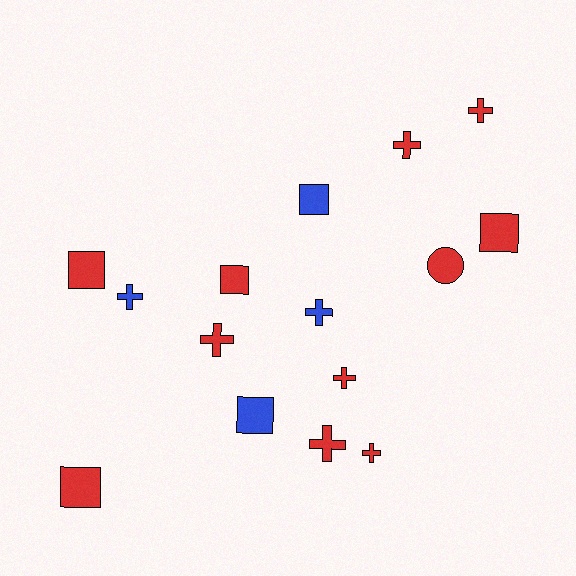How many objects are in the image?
There are 15 objects.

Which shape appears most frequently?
Cross, with 8 objects.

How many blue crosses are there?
There are 2 blue crosses.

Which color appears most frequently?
Red, with 11 objects.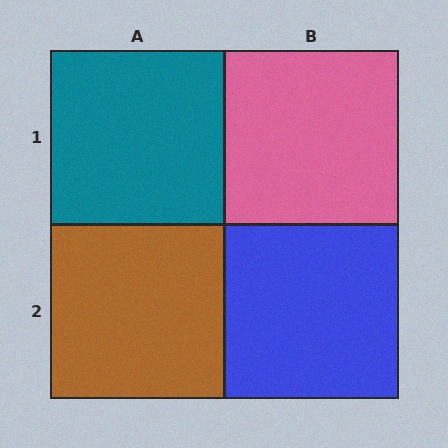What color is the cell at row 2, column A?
Brown.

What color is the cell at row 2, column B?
Blue.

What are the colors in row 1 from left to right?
Teal, pink.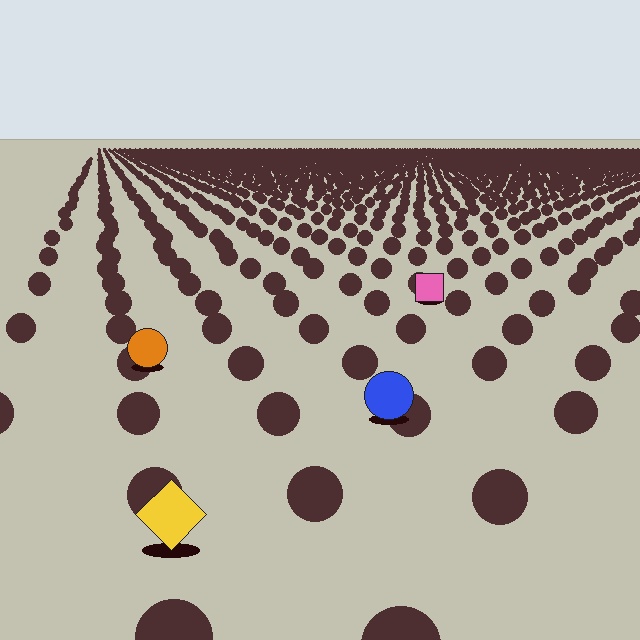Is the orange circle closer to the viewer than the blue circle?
No. The blue circle is closer — you can tell from the texture gradient: the ground texture is coarser near it.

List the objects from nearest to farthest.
From nearest to farthest: the yellow diamond, the blue circle, the orange circle, the pink square.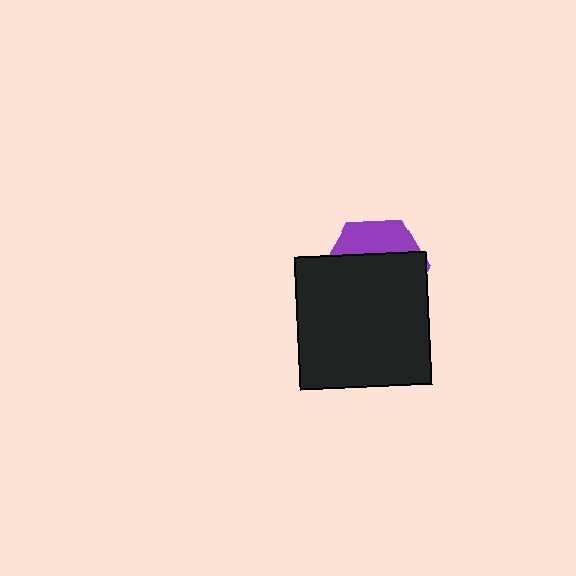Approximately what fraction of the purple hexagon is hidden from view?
Roughly 69% of the purple hexagon is hidden behind the black square.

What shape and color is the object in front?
The object in front is a black square.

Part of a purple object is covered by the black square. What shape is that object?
It is a hexagon.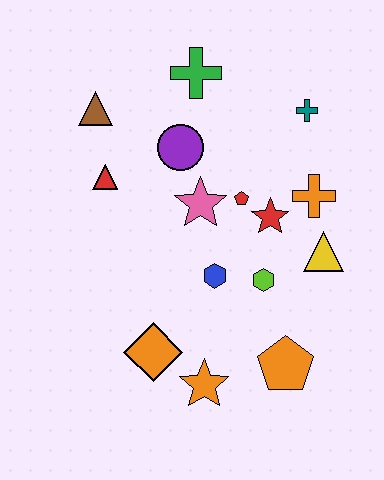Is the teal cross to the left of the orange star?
No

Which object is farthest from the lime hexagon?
The brown triangle is farthest from the lime hexagon.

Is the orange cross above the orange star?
Yes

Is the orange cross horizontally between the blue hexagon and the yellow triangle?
Yes